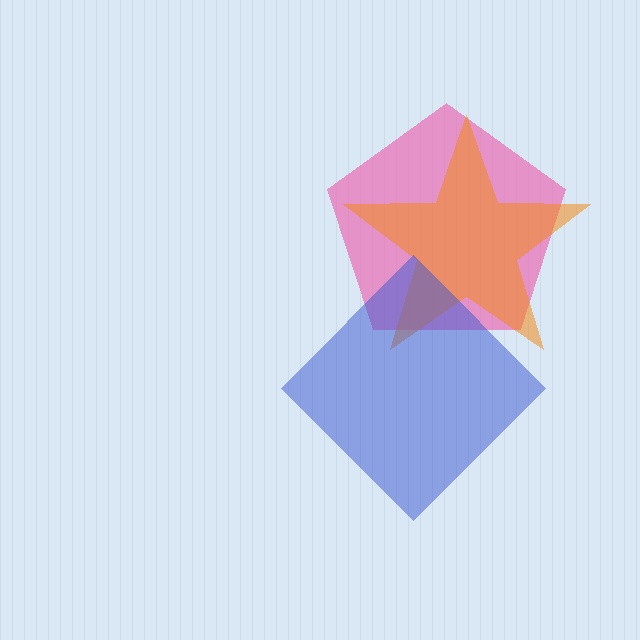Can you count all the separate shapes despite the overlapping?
Yes, there are 3 separate shapes.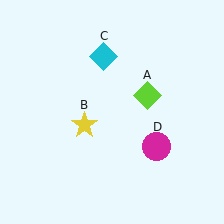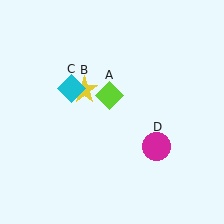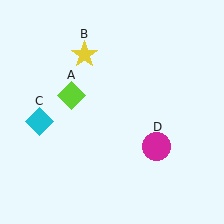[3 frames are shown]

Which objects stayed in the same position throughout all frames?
Magenta circle (object D) remained stationary.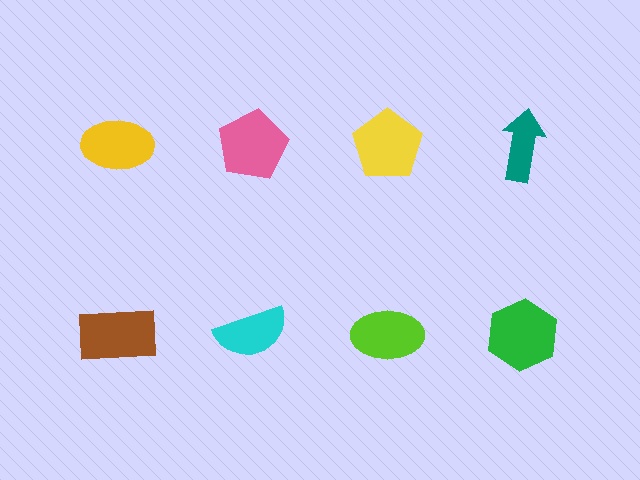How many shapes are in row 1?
4 shapes.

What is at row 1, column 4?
A teal arrow.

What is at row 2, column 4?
A green hexagon.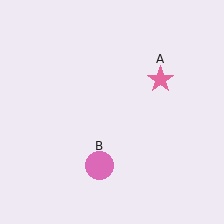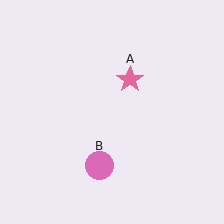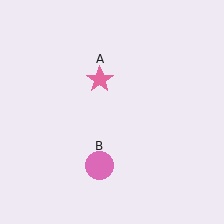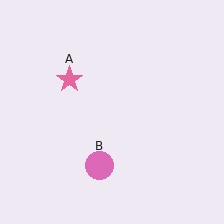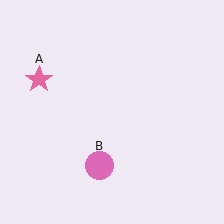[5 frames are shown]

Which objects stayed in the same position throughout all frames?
Pink circle (object B) remained stationary.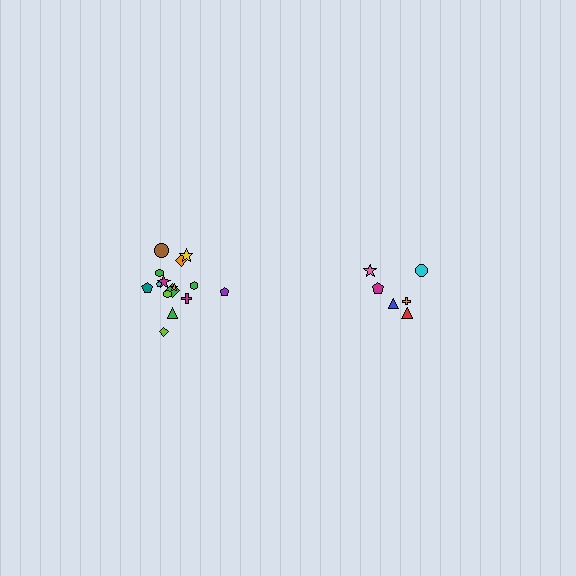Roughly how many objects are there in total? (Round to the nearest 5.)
Roughly 20 objects in total.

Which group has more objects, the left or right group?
The left group.